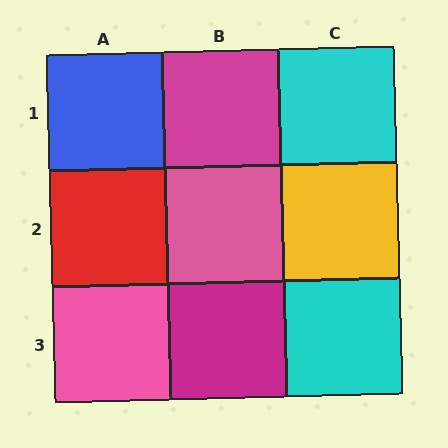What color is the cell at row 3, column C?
Cyan.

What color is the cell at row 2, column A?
Red.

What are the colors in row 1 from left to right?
Blue, magenta, cyan.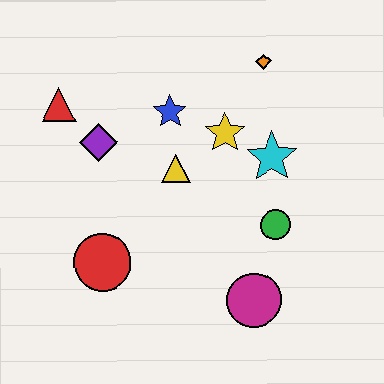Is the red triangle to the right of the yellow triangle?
No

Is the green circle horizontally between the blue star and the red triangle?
No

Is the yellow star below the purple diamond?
No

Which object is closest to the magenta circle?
The green circle is closest to the magenta circle.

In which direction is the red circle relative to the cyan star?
The red circle is to the left of the cyan star.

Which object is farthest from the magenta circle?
The red triangle is farthest from the magenta circle.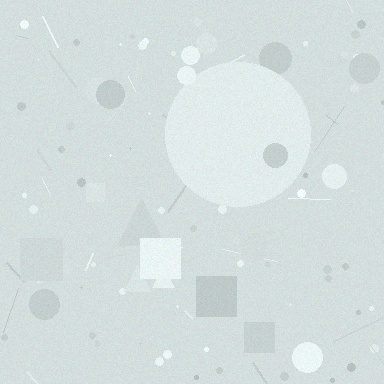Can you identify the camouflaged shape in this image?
The camouflaged shape is a circle.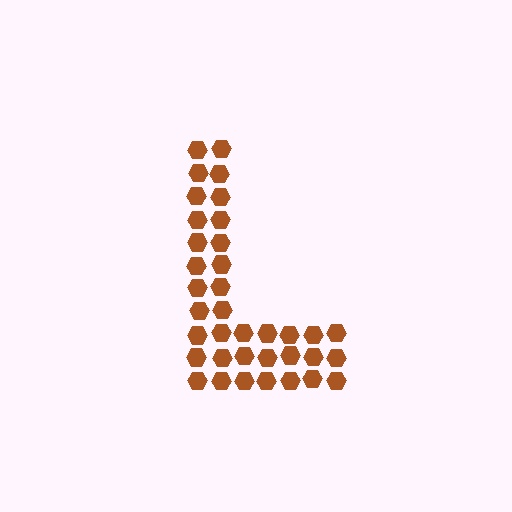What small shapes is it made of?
It is made of small hexagons.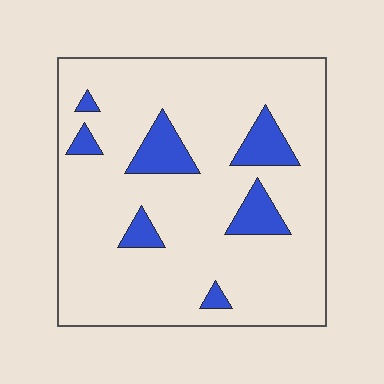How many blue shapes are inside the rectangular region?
7.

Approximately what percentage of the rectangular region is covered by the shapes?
Approximately 15%.